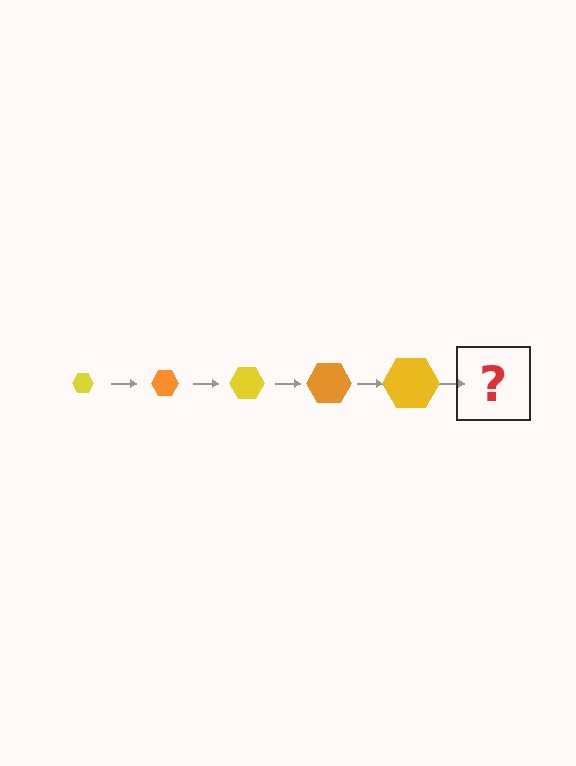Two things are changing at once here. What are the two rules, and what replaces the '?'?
The two rules are that the hexagon grows larger each step and the color cycles through yellow and orange. The '?' should be an orange hexagon, larger than the previous one.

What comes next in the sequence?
The next element should be an orange hexagon, larger than the previous one.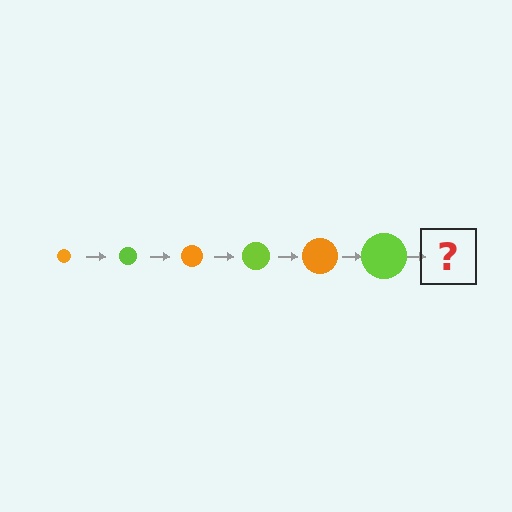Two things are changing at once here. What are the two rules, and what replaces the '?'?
The two rules are that the circle grows larger each step and the color cycles through orange and lime. The '?' should be an orange circle, larger than the previous one.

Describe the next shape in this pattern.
It should be an orange circle, larger than the previous one.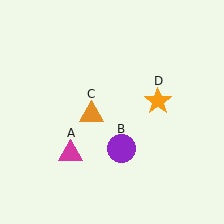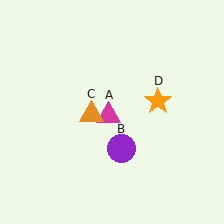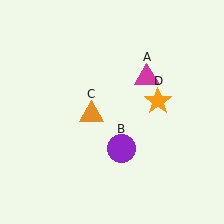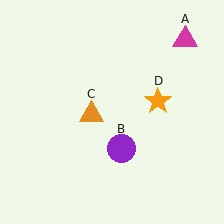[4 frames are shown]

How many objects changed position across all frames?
1 object changed position: magenta triangle (object A).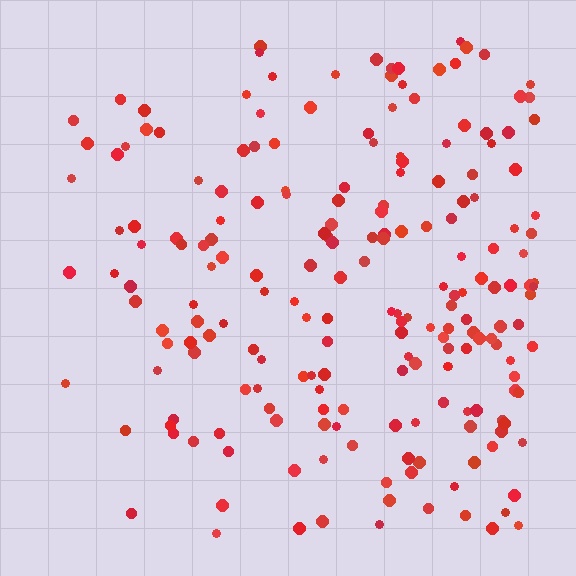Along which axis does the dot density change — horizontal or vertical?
Horizontal.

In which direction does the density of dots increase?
From left to right, with the right side densest.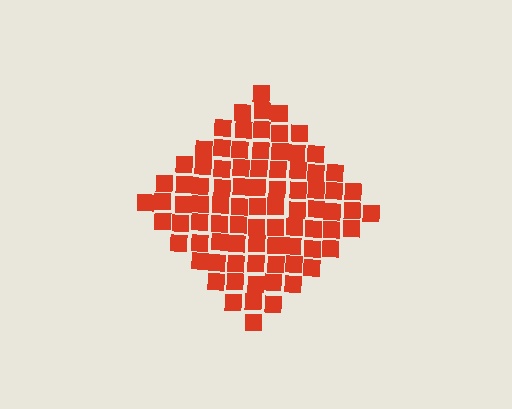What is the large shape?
The large shape is a diamond.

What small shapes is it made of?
It is made of small squares.